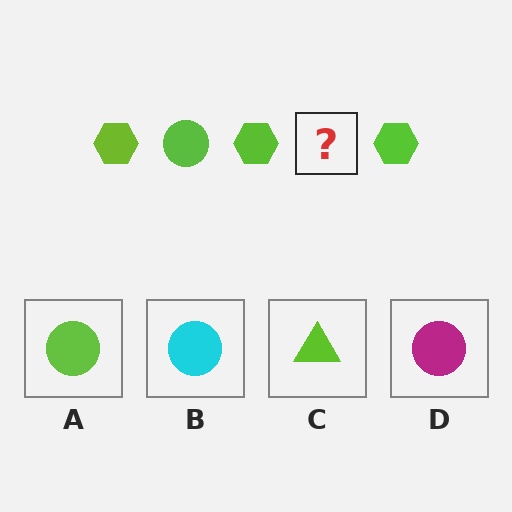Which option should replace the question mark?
Option A.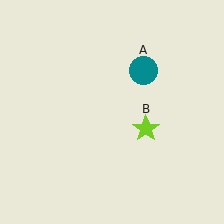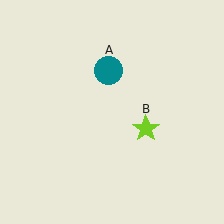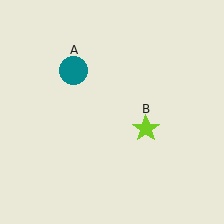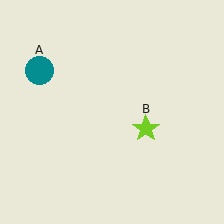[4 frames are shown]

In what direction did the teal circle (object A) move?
The teal circle (object A) moved left.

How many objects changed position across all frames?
1 object changed position: teal circle (object A).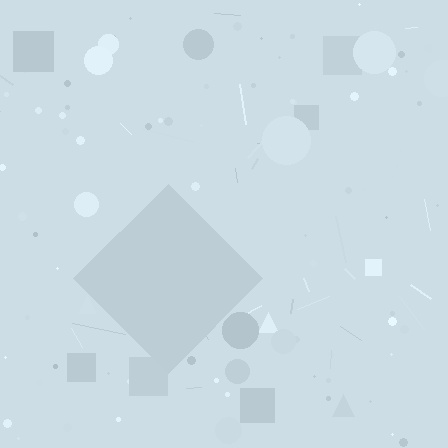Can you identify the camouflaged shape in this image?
The camouflaged shape is a diamond.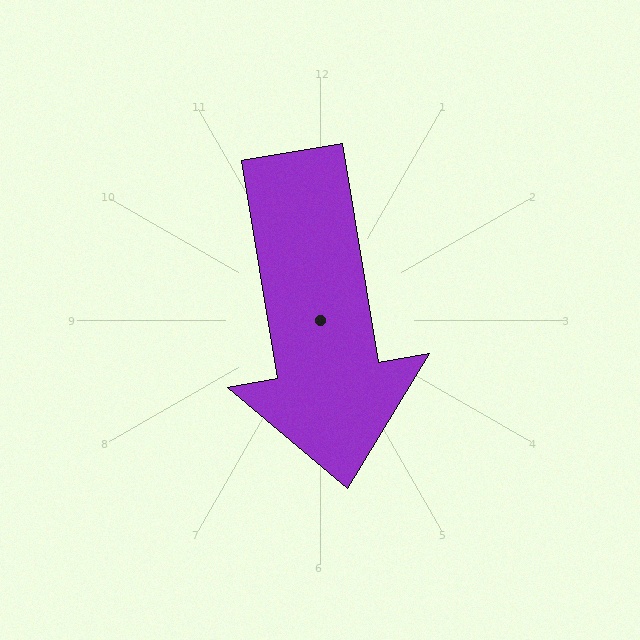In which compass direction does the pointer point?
South.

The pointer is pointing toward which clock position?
Roughly 6 o'clock.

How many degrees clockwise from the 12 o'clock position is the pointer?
Approximately 171 degrees.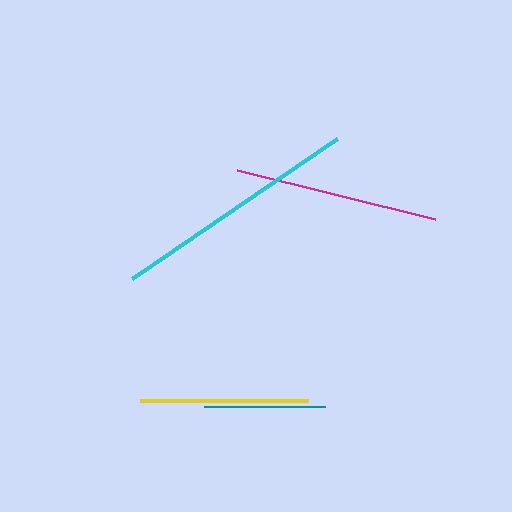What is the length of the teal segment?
The teal segment is approximately 121 pixels long.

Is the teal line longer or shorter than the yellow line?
The yellow line is longer than the teal line.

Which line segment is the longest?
The cyan line is the longest at approximately 248 pixels.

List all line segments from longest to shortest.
From longest to shortest: cyan, magenta, yellow, teal.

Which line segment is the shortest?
The teal line is the shortest at approximately 121 pixels.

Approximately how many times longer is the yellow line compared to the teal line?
The yellow line is approximately 1.4 times the length of the teal line.